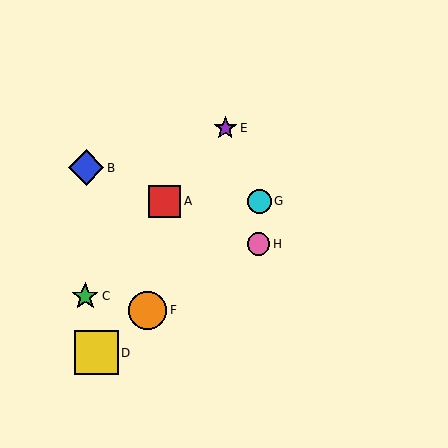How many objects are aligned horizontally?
2 objects (A, G) are aligned horizontally.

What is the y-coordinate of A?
Object A is at y≈201.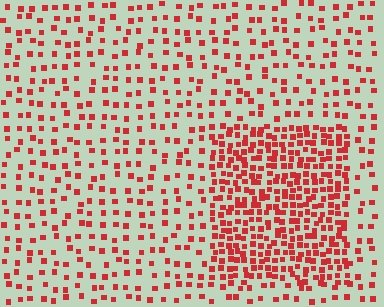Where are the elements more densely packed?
The elements are more densely packed inside the rectangle boundary.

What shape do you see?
I see a rectangle.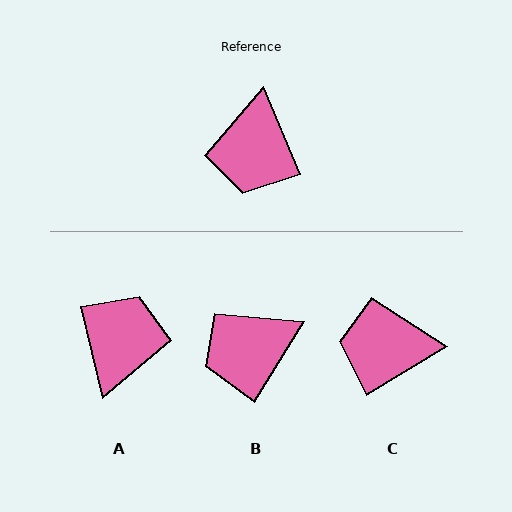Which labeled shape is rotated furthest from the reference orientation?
A, about 171 degrees away.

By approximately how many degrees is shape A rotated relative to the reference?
Approximately 171 degrees counter-clockwise.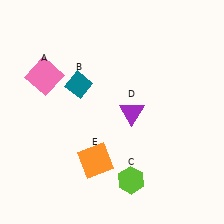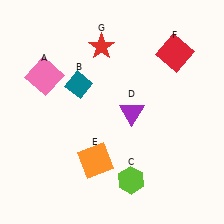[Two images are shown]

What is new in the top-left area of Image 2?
A red star (G) was added in the top-left area of Image 2.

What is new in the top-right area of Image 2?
A red square (F) was added in the top-right area of Image 2.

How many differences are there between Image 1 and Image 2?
There are 2 differences between the two images.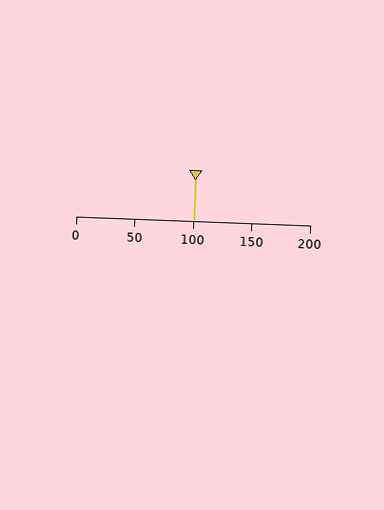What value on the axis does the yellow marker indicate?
The marker indicates approximately 100.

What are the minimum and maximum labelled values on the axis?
The axis runs from 0 to 200.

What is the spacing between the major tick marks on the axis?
The major ticks are spaced 50 apart.